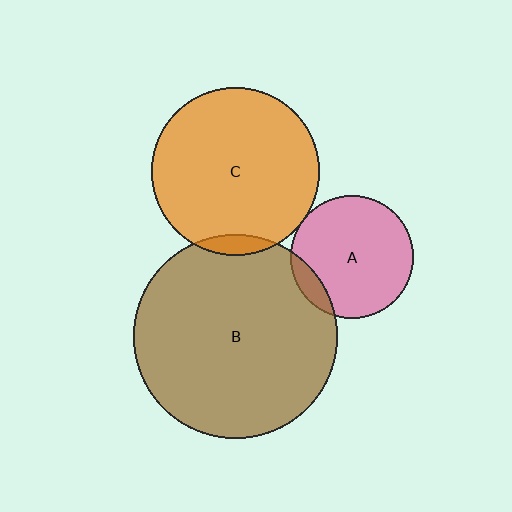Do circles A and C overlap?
Yes.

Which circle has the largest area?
Circle B (brown).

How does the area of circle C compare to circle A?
Approximately 1.9 times.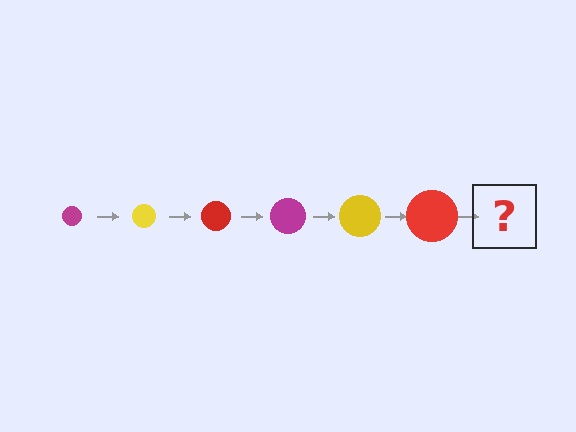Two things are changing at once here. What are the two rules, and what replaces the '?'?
The two rules are that the circle grows larger each step and the color cycles through magenta, yellow, and red. The '?' should be a magenta circle, larger than the previous one.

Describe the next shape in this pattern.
It should be a magenta circle, larger than the previous one.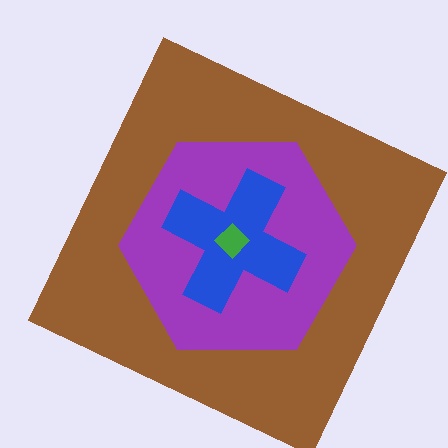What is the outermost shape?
The brown square.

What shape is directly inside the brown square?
The purple hexagon.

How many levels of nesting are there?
4.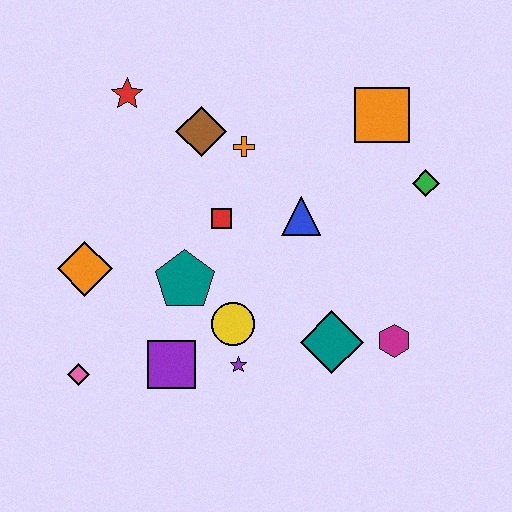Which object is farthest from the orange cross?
The pink diamond is farthest from the orange cross.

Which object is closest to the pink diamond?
The purple square is closest to the pink diamond.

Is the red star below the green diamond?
No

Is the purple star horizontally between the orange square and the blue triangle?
No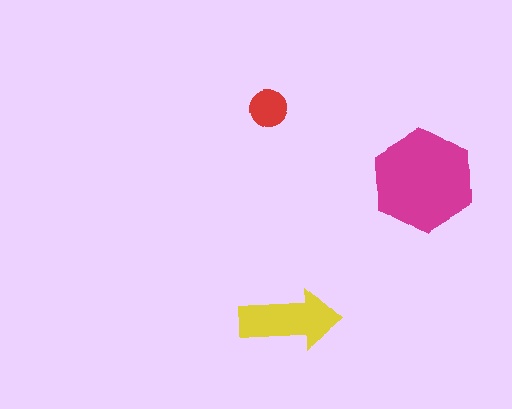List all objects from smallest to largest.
The red circle, the yellow arrow, the magenta hexagon.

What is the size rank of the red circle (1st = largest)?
3rd.